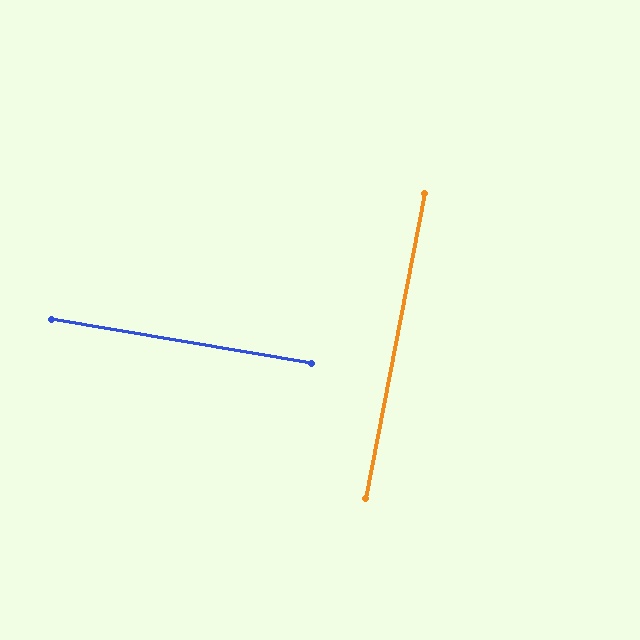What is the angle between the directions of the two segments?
Approximately 89 degrees.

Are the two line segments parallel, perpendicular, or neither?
Perpendicular — they meet at approximately 89°.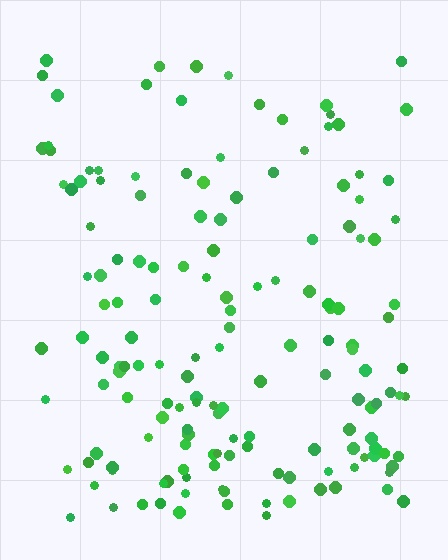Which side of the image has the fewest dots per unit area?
The top.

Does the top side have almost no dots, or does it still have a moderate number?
Still a moderate number, just noticeably fewer than the bottom.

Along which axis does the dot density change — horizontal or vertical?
Vertical.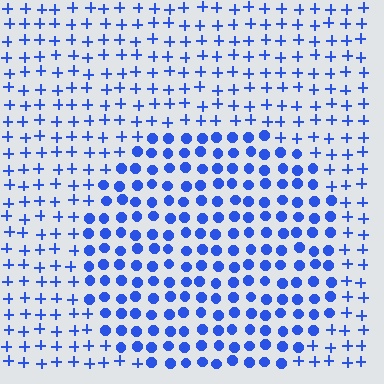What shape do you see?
I see a circle.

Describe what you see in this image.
The image is filled with small blue elements arranged in a uniform grid. A circle-shaped region contains circles, while the surrounding area contains plus signs. The boundary is defined purely by the change in element shape.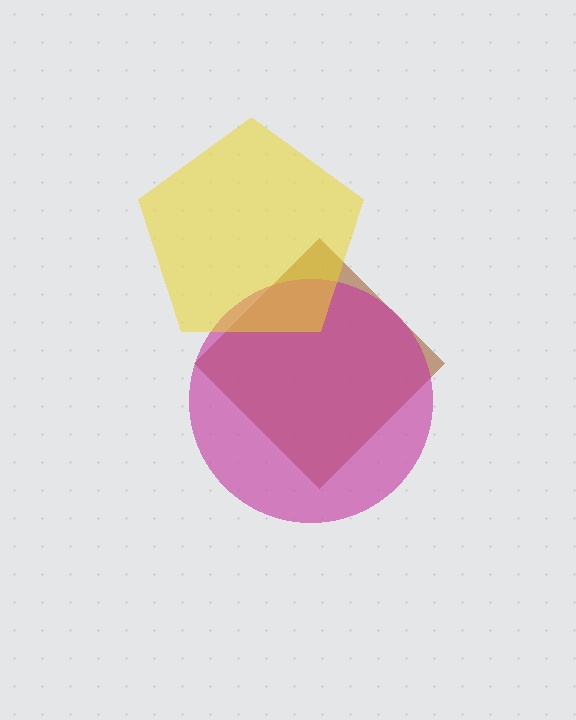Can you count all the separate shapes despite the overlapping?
Yes, there are 3 separate shapes.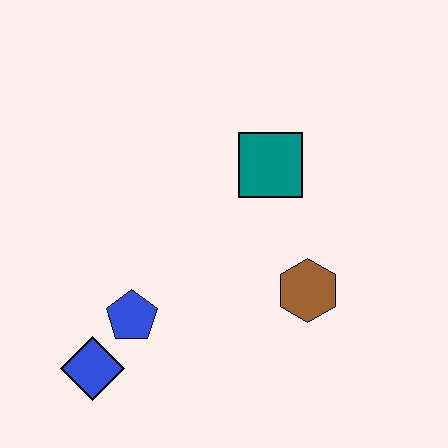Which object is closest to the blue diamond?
The blue pentagon is closest to the blue diamond.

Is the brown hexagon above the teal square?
No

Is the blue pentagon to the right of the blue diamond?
Yes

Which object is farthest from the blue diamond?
The teal square is farthest from the blue diamond.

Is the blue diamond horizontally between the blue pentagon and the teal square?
No